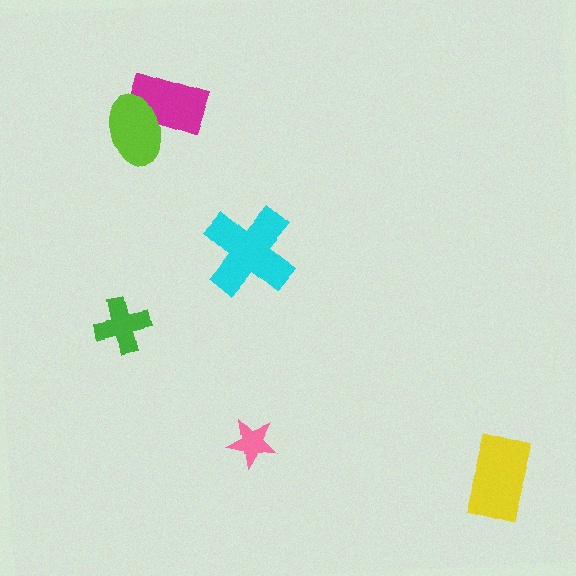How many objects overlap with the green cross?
0 objects overlap with the green cross.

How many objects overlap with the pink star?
0 objects overlap with the pink star.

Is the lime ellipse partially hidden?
No, no other shape covers it.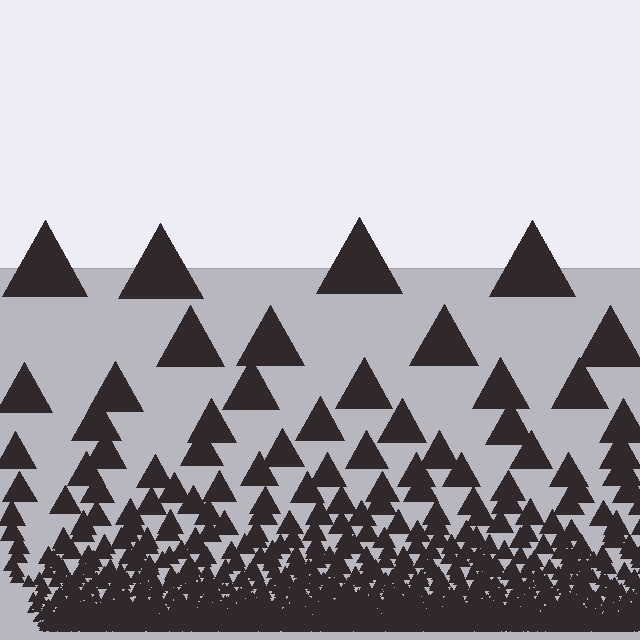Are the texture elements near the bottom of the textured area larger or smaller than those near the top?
Smaller. The gradient is inverted — elements near the bottom are smaller and denser.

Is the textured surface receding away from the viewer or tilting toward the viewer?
The surface appears to tilt toward the viewer. Texture elements get larger and sparser toward the top.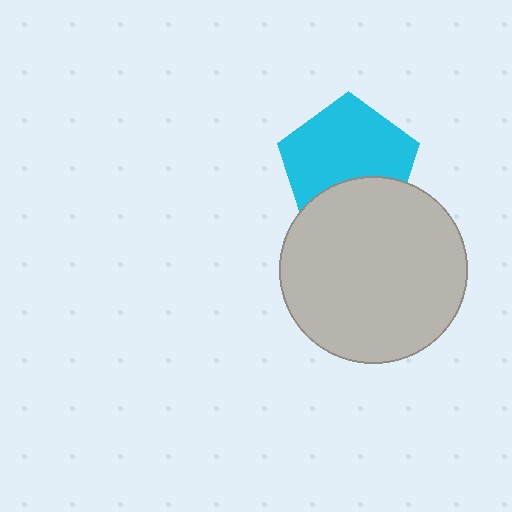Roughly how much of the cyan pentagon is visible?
Most of it is visible (roughly 68%).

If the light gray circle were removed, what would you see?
You would see the complete cyan pentagon.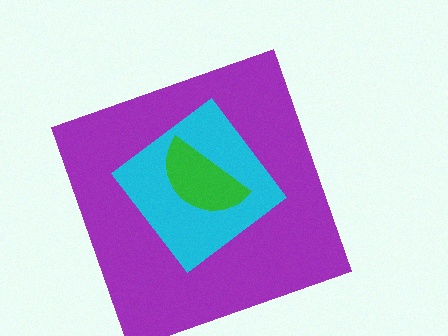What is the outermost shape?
The purple square.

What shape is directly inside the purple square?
The cyan diamond.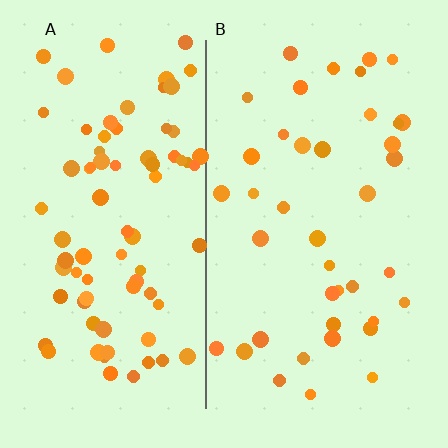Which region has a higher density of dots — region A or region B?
A (the left).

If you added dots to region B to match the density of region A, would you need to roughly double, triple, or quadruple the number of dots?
Approximately double.